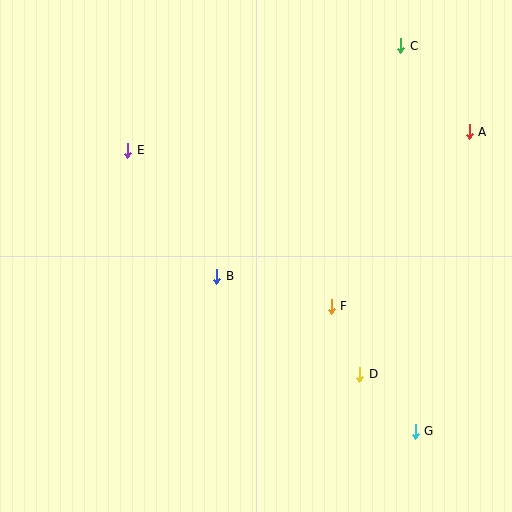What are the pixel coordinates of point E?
Point E is at (128, 150).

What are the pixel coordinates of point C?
Point C is at (401, 46).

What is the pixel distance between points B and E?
The distance between B and E is 155 pixels.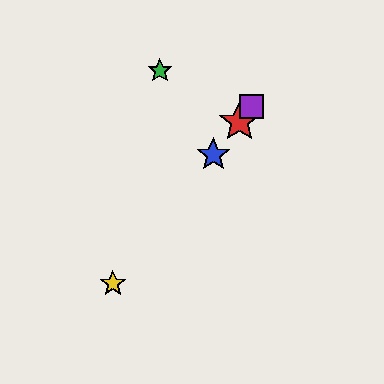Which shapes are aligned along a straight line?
The red star, the blue star, the yellow star, the purple square are aligned along a straight line.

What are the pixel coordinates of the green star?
The green star is at (160, 71).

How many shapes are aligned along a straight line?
4 shapes (the red star, the blue star, the yellow star, the purple square) are aligned along a straight line.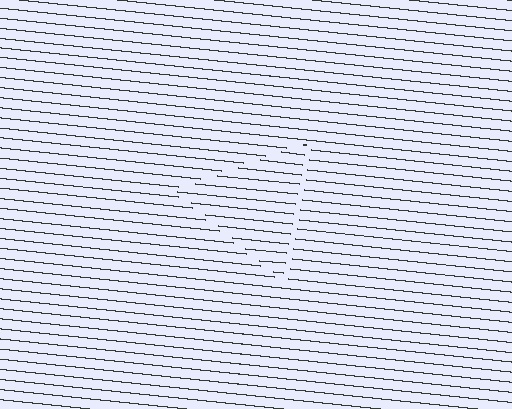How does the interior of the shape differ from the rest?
The interior of the shape contains the same grating, shifted by half a period — the contour is defined by the phase discontinuity where line-ends from the inner and outer gratings abut.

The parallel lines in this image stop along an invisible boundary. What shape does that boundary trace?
An illusory triangle. The interior of the shape contains the same grating, shifted by half a period — the contour is defined by the phase discontinuity where line-ends from the inner and outer gratings abut.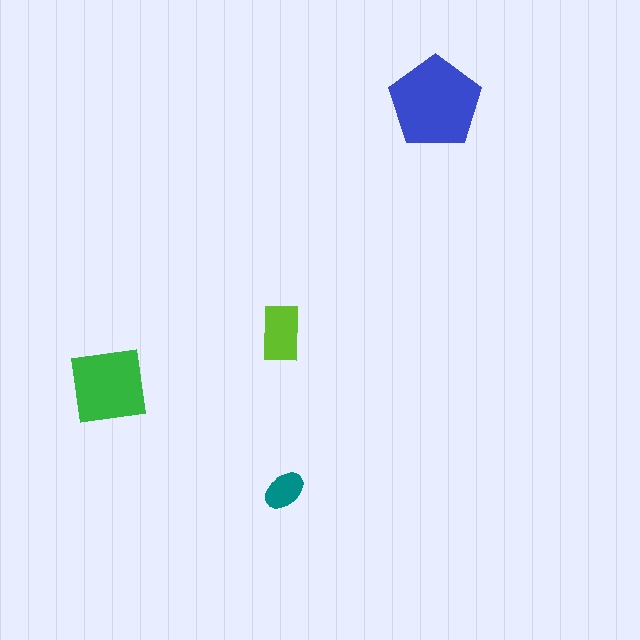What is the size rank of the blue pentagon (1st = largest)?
1st.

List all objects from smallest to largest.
The teal ellipse, the lime rectangle, the green square, the blue pentagon.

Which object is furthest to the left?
The green square is leftmost.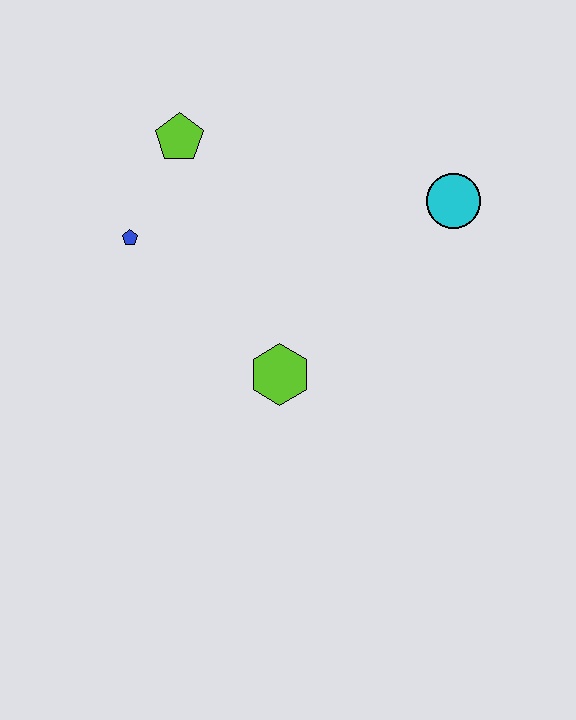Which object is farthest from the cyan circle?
The blue pentagon is farthest from the cyan circle.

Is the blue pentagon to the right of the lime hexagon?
No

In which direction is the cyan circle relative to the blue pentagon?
The cyan circle is to the right of the blue pentagon.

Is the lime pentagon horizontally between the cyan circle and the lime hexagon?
No